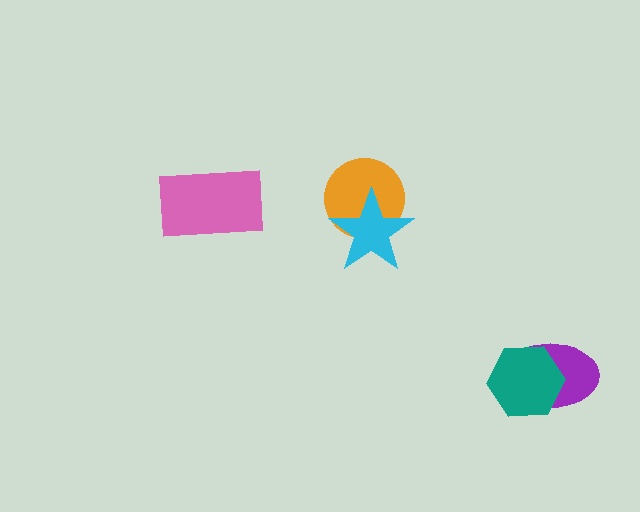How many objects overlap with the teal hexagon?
1 object overlaps with the teal hexagon.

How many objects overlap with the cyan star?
1 object overlaps with the cyan star.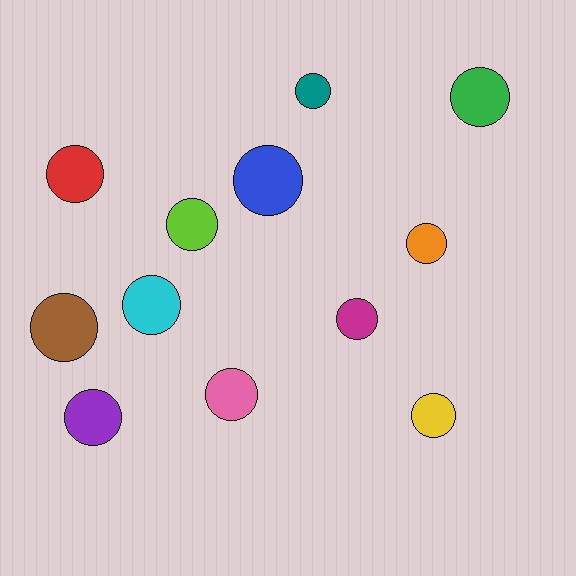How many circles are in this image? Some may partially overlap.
There are 12 circles.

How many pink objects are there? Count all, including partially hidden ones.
There is 1 pink object.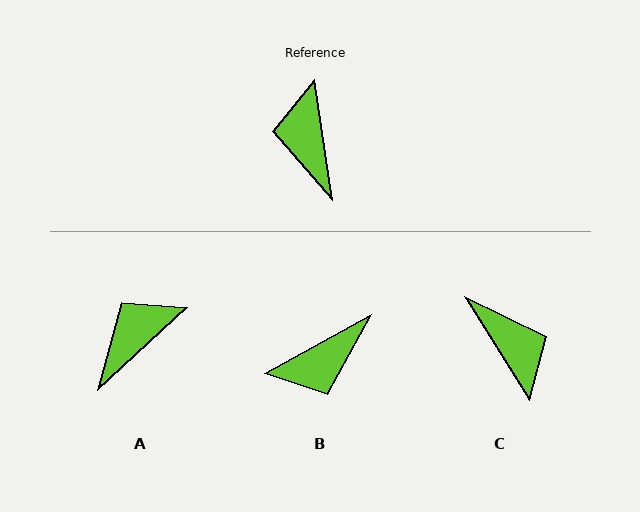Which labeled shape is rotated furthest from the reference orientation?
C, about 157 degrees away.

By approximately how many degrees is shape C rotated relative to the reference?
Approximately 157 degrees clockwise.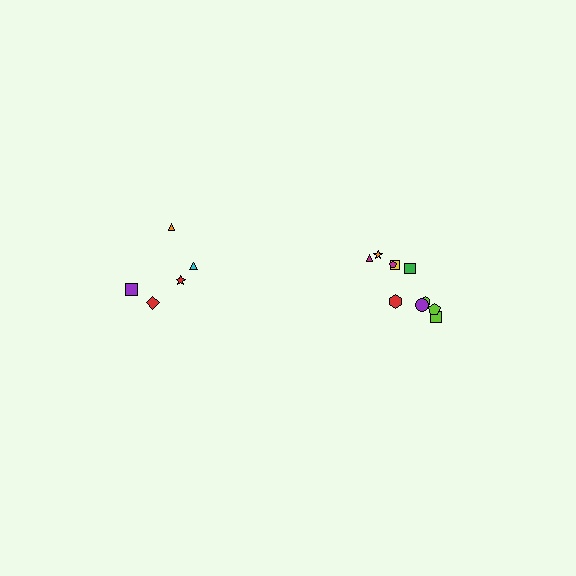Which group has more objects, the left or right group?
The right group.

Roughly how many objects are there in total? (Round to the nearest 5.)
Roughly 15 objects in total.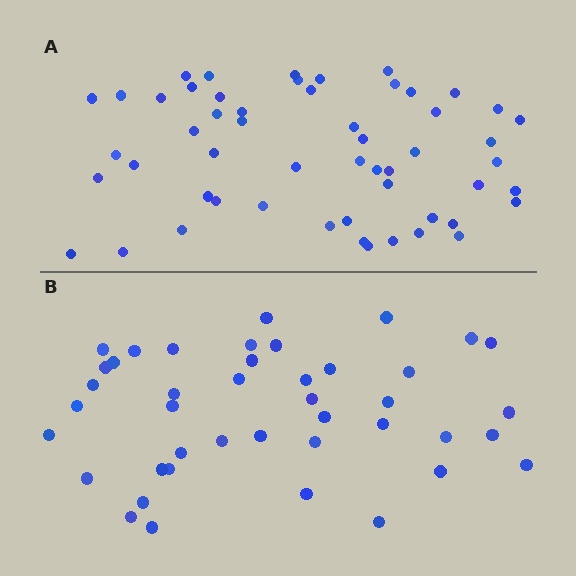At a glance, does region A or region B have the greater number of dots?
Region A (the top region) has more dots.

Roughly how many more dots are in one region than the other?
Region A has roughly 12 or so more dots than region B.